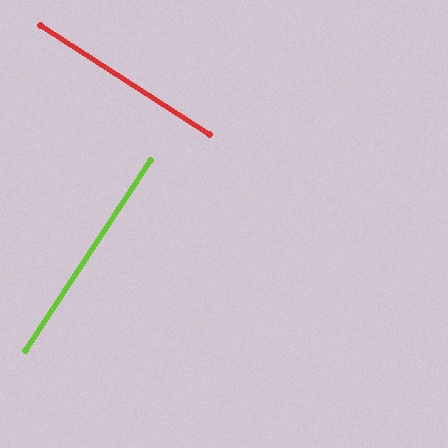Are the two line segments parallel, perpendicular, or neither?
Perpendicular — they meet at approximately 89°.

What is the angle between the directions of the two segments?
Approximately 89 degrees.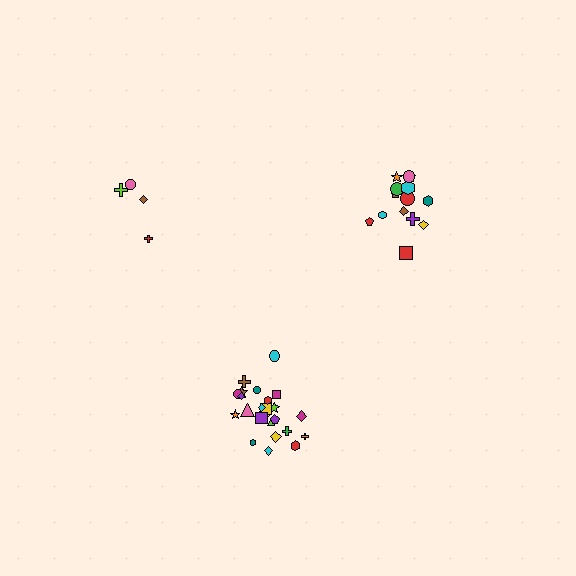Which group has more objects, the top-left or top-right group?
The top-right group.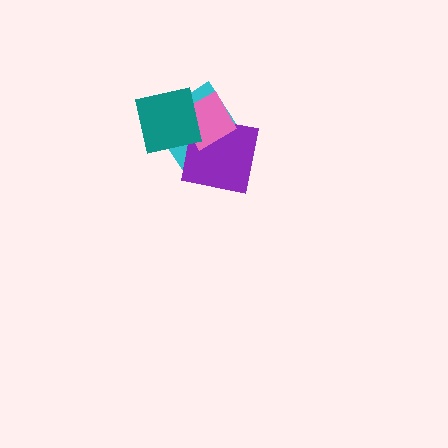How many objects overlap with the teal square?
3 objects overlap with the teal square.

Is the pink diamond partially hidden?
Yes, it is partially covered by another shape.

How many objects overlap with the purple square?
3 objects overlap with the purple square.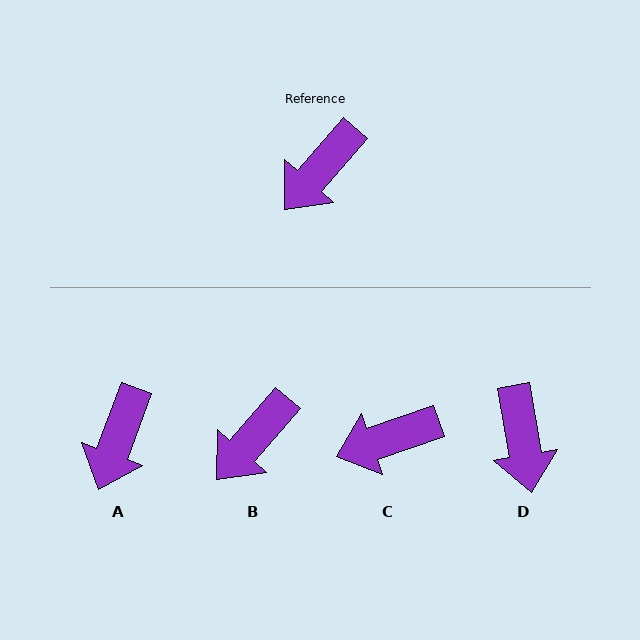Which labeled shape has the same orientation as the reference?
B.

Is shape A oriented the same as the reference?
No, it is off by about 21 degrees.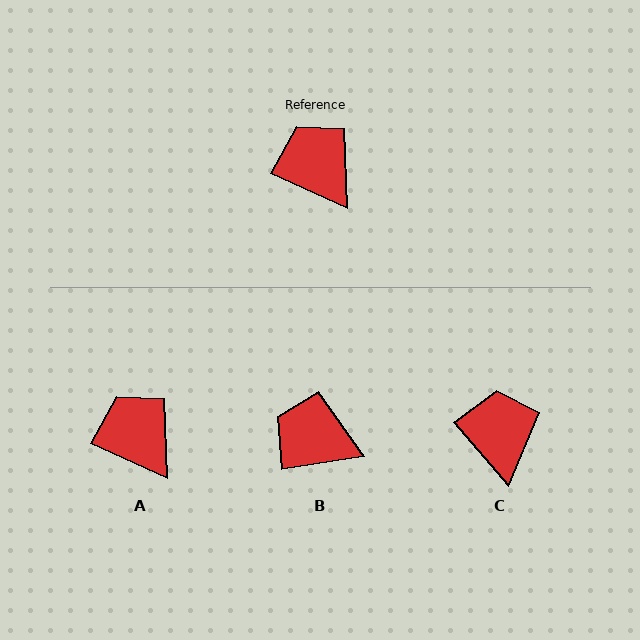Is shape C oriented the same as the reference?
No, it is off by about 24 degrees.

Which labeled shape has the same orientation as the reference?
A.